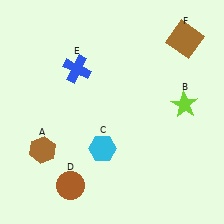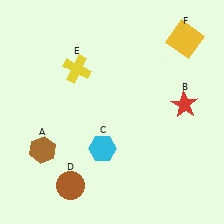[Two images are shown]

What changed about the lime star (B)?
In Image 1, B is lime. In Image 2, it changed to red.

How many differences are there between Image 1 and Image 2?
There are 3 differences between the two images.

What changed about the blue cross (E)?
In Image 1, E is blue. In Image 2, it changed to yellow.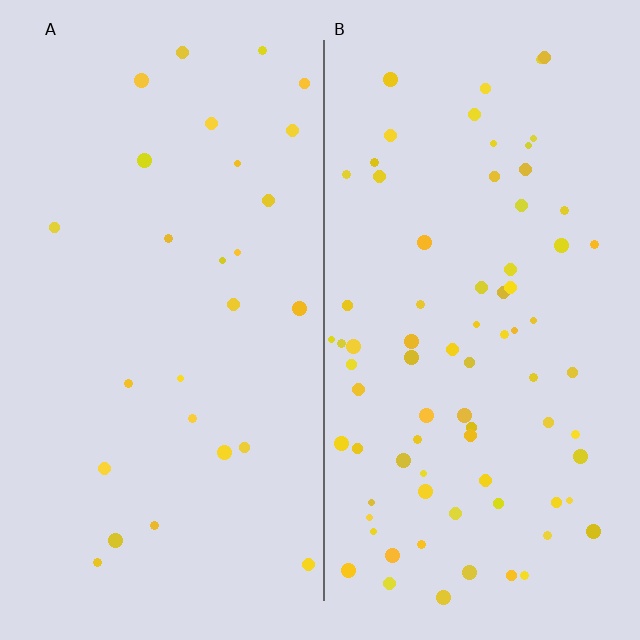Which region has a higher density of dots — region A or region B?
B (the right).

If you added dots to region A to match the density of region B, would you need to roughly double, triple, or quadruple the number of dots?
Approximately triple.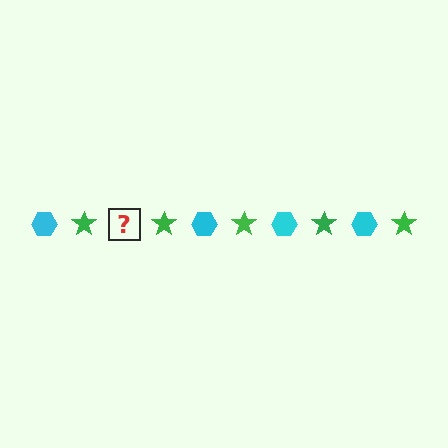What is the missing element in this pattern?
The missing element is a cyan hexagon.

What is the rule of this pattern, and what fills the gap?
The rule is that the pattern alternates between cyan hexagon and green star. The gap should be filled with a cyan hexagon.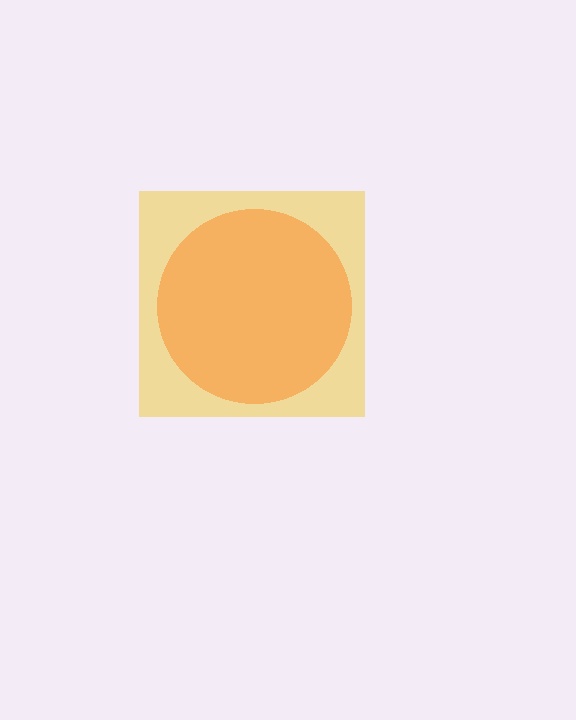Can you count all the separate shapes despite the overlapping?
Yes, there are 2 separate shapes.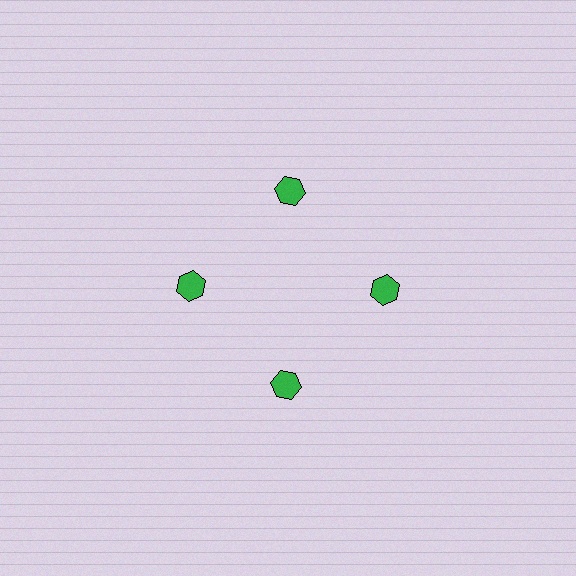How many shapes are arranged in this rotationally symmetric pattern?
There are 4 shapes, arranged in 4 groups of 1.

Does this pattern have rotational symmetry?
Yes, this pattern has 4-fold rotational symmetry. It looks the same after rotating 90 degrees around the center.